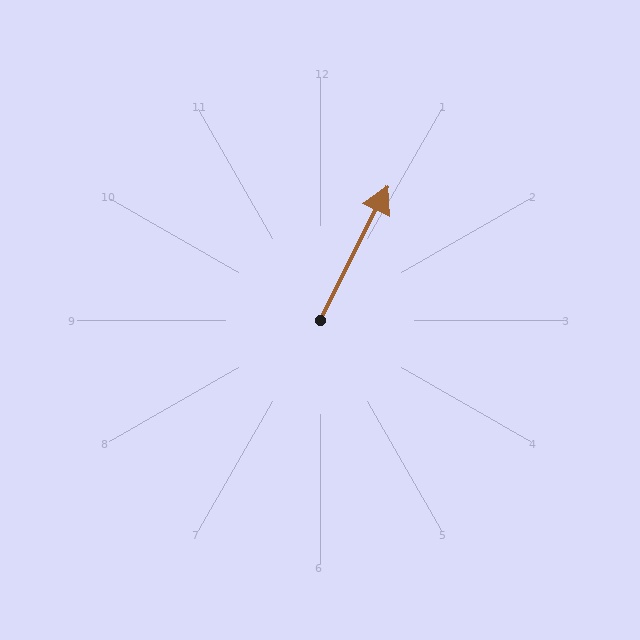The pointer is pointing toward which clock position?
Roughly 1 o'clock.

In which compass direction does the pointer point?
Northeast.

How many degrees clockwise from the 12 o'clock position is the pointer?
Approximately 27 degrees.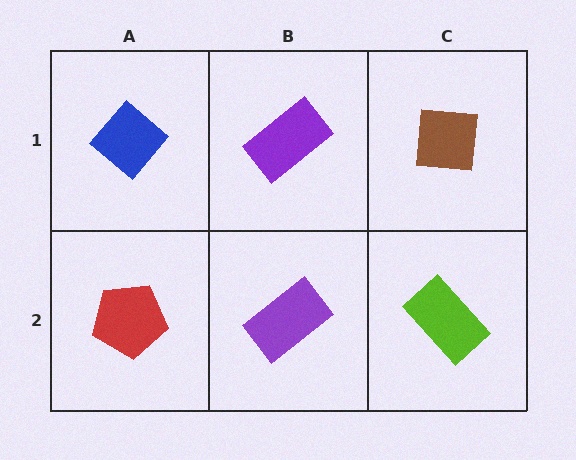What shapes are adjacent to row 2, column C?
A brown square (row 1, column C), a purple rectangle (row 2, column B).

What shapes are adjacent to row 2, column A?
A blue diamond (row 1, column A), a purple rectangle (row 2, column B).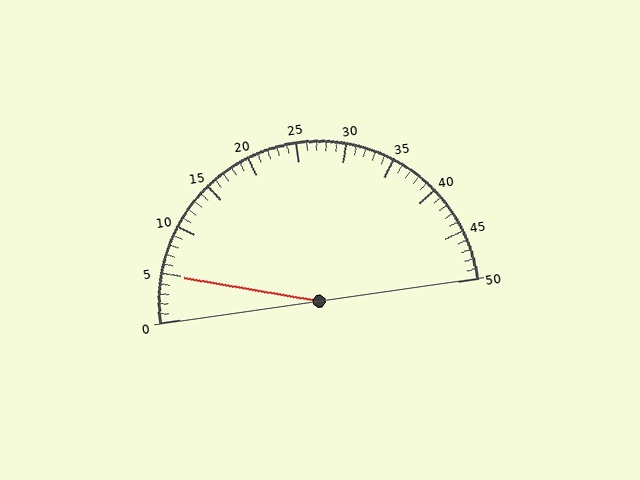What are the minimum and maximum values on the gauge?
The gauge ranges from 0 to 50.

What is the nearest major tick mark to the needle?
The nearest major tick mark is 5.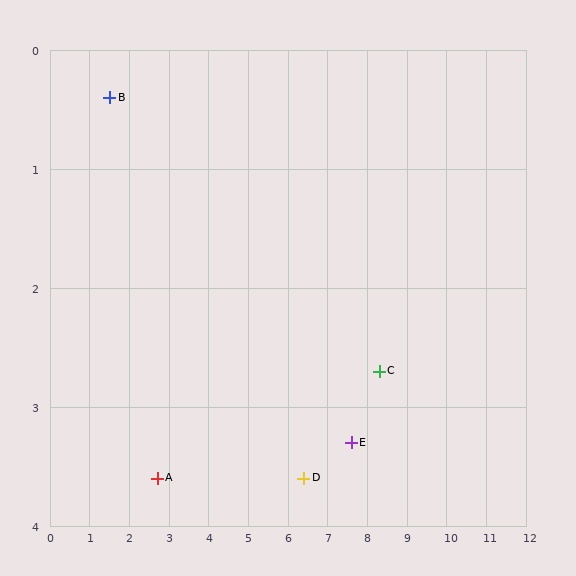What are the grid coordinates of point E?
Point E is at approximately (7.6, 3.3).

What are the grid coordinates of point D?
Point D is at approximately (6.4, 3.6).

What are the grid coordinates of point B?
Point B is at approximately (1.5, 0.4).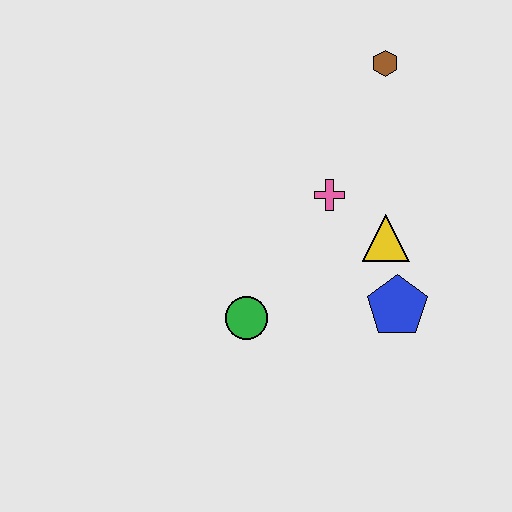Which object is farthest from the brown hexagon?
The green circle is farthest from the brown hexagon.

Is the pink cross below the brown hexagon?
Yes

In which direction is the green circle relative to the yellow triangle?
The green circle is to the left of the yellow triangle.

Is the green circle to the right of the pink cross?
No